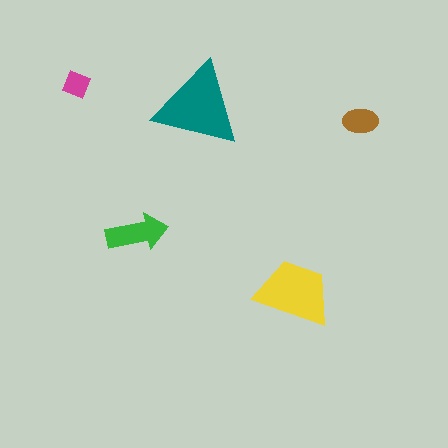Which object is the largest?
The teal triangle.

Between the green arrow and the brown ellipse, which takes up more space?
The green arrow.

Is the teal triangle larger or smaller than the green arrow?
Larger.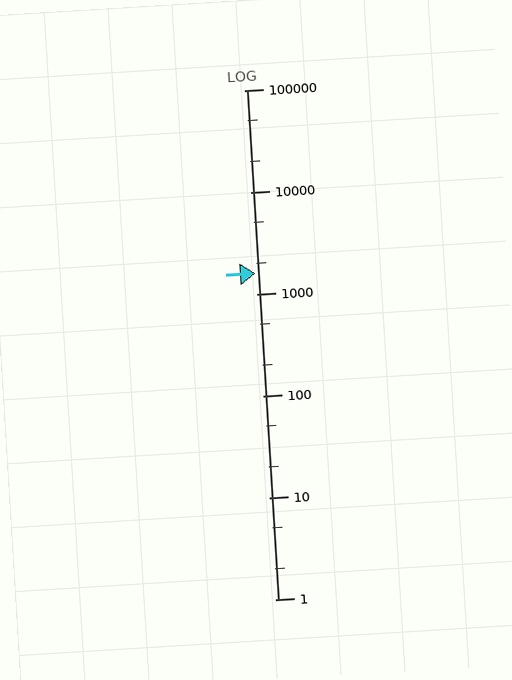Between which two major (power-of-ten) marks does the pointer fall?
The pointer is between 1000 and 10000.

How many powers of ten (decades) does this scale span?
The scale spans 5 decades, from 1 to 100000.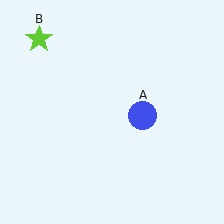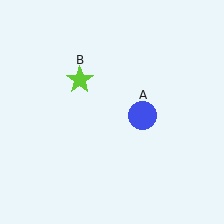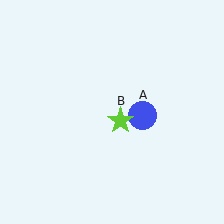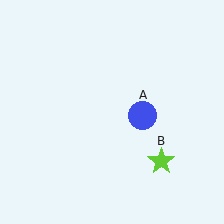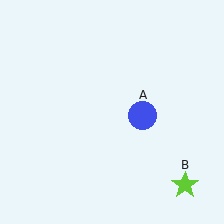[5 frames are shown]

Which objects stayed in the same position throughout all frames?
Blue circle (object A) remained stationary.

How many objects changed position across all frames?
1 object changed position: lime star (object B).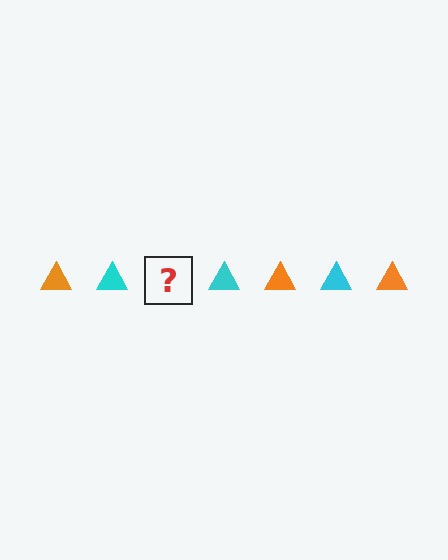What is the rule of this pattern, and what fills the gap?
The rule is that the pattern cycles through orange, cyan triangles. The gap should be filled with an orange triangle.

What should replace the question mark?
The question mark should be replaced with an orange triangle.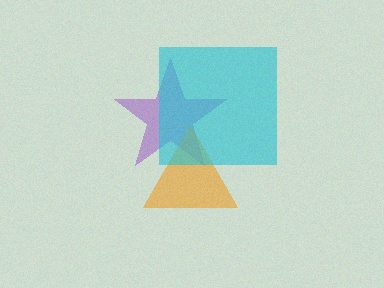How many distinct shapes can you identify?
There are 3 distinct shapes: a purple star, an orange triangle, a cyan square.